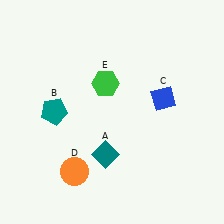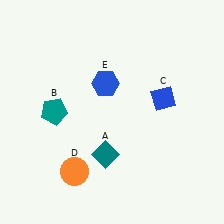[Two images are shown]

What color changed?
The hexagon (E) changed from green in Image 1 to blue in Image 2.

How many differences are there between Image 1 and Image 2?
There is 1 difference between the two images.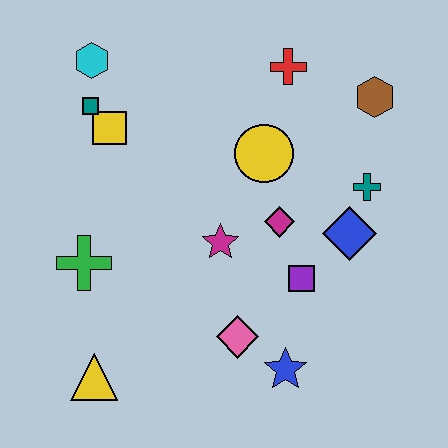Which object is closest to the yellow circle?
The magenta diamond is closest to the yellow circle.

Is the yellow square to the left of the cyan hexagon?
No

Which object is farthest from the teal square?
The blue star is farthest from the teal square.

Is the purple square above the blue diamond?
No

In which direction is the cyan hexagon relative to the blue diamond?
The cyan hexagon is to the left of the blue diamond.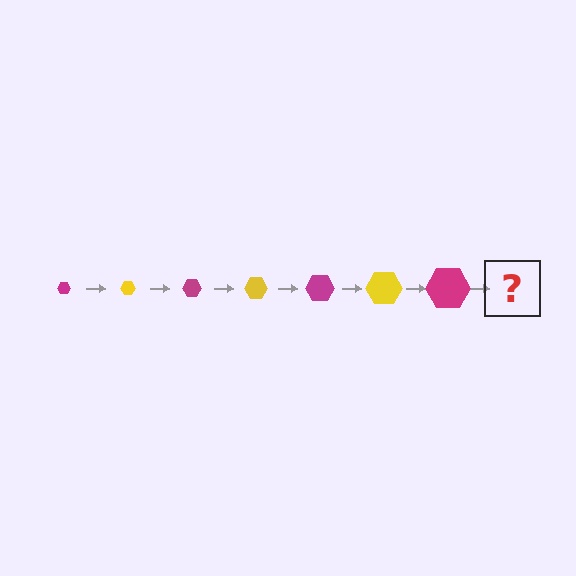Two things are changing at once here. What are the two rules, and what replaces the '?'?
The two rules are that the hexagon grows larger each step and the color cycles through magenta and yellow. The '?' should be a yellow hexagon, larger than the previous one.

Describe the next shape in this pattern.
It should be a yellow hexagon, larger than the previous one.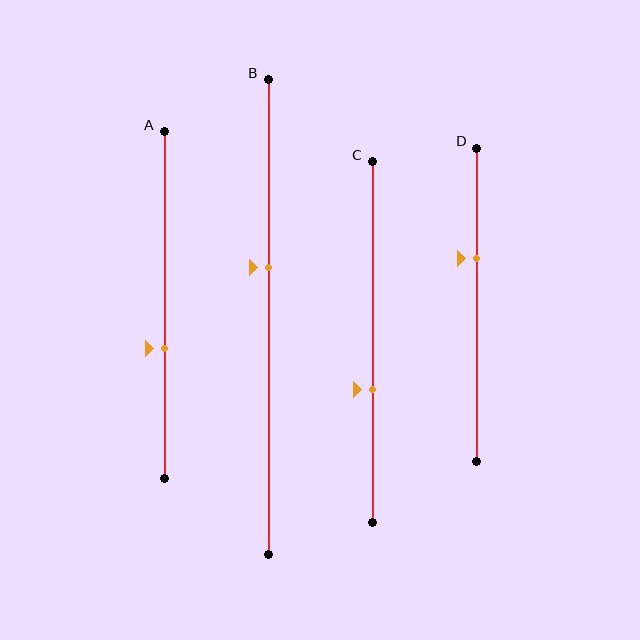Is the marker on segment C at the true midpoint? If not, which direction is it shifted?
No, the marker on segment C is shifted downward by about 13% of the segment length.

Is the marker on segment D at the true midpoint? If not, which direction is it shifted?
No, the marker on segment D is shifted upward by about 15% of the segment length.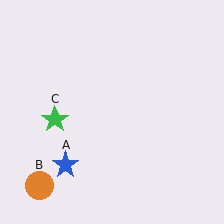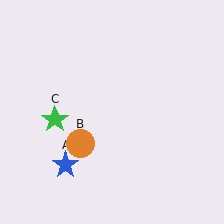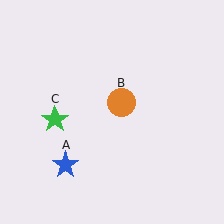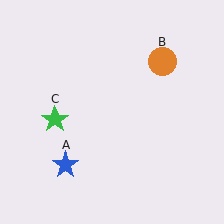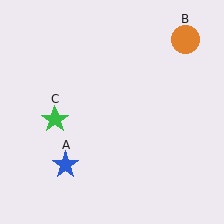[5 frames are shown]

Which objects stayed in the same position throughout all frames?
Blue star (object A) and green star (object C) remained stationary.